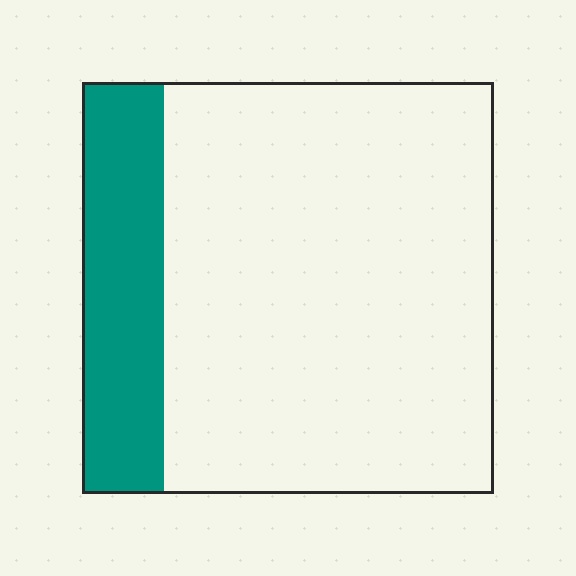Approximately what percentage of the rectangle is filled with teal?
Approximately 20%.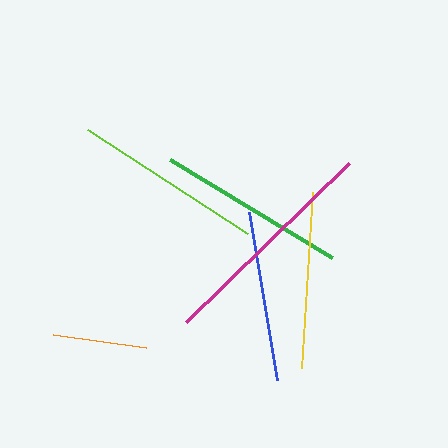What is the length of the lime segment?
The lime segment is approximately 191 pixels long.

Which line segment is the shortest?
The orange line is the shortest at approximately 94 pixels.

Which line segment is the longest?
The magenta line is the longest at approximately 228 pixels.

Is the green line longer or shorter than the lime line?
The lime line is longer than the green line.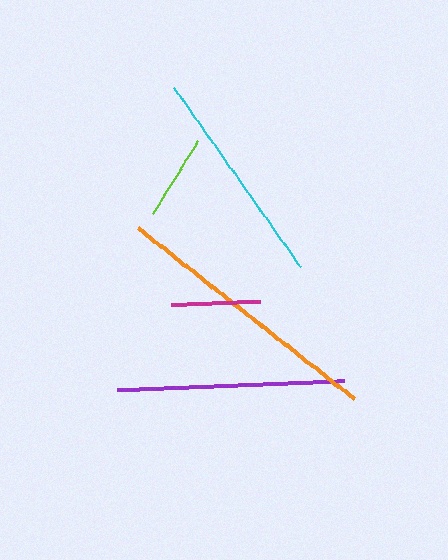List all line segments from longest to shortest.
From longest to shortest: orange, purple, cyan, magenta, lime.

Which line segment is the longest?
The orange line is the longest at approximately 275 pixels.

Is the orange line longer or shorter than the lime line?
The orange line is longer than the lime line.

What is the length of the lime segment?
The lime segment is approximately 86 pixels long.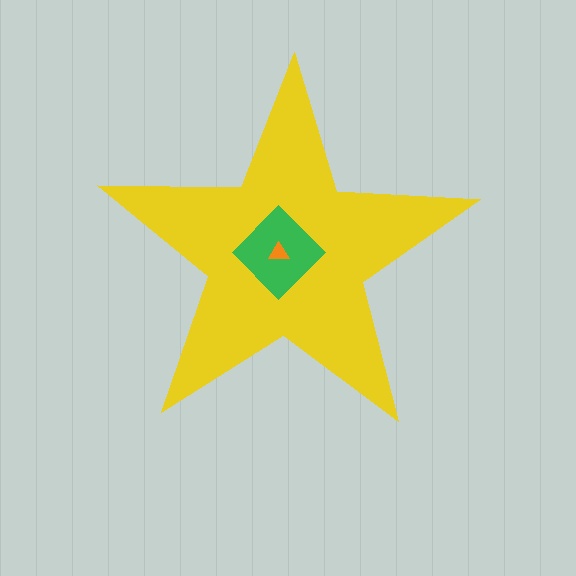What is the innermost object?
The orange triangle.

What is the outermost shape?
The yellow star.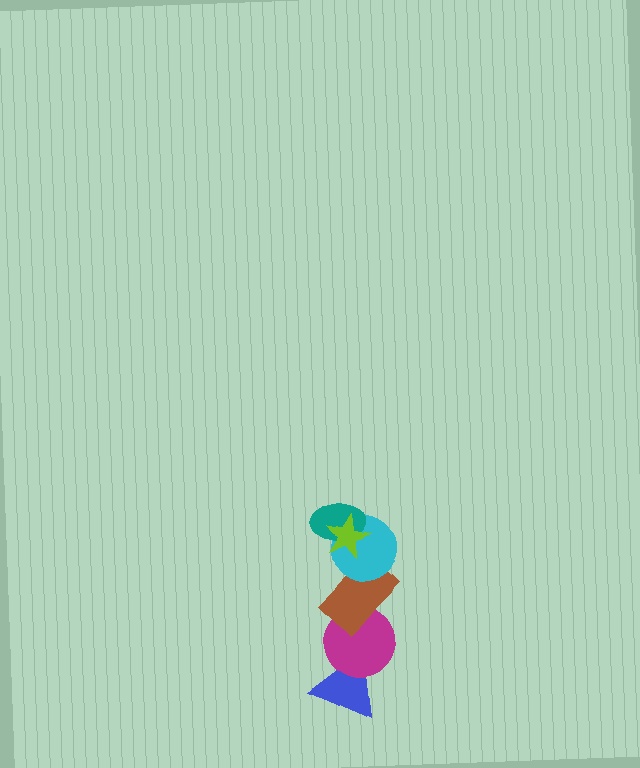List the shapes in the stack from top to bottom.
From top to bottom: the lime star, the teal ellipse, the cyan circle, the brown rectangle, the magenta circle, the blue triangle.